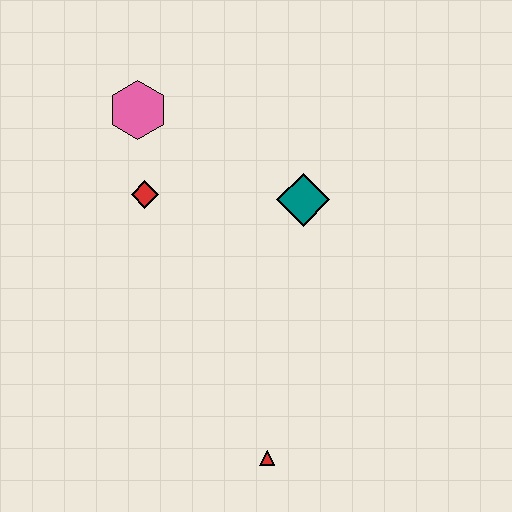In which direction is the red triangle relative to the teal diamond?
The red triangle is below the teal diamond.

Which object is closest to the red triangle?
The teal diamond is closest to the red triangle.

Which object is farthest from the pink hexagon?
The red triangle is farthest from the pink hexagon.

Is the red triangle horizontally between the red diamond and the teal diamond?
Yes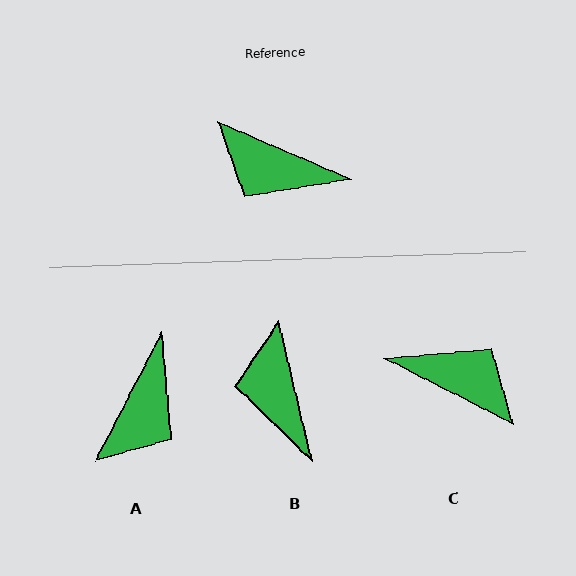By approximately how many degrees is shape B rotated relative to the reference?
Approximately 53 degrees clockwise.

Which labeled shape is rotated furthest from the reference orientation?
C, about 176 degrees away.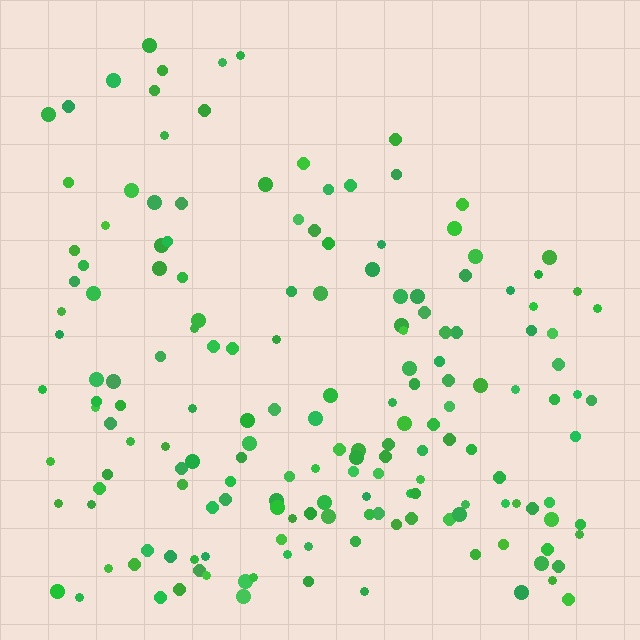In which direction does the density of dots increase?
From top to bottom, with the bottom side densest.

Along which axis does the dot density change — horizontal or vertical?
Vertical.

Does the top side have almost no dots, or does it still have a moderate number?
Still a moderate number, just noticeably fewer than the bottom.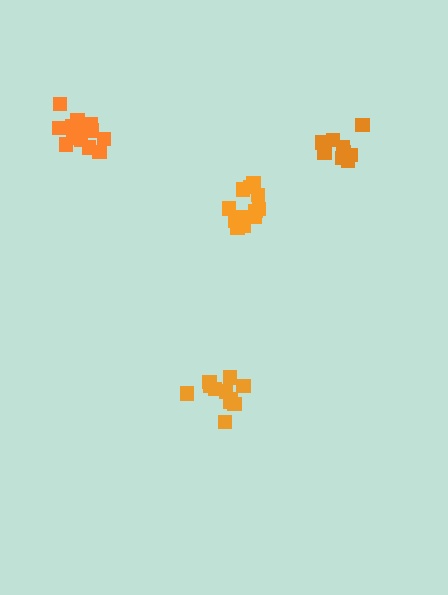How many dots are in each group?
Group 1: 9 dots, Group 2: 12 dots, Group 3: 14 dots, Group 4: 11 dots (46 total).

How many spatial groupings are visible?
There are 4 spatial groupings.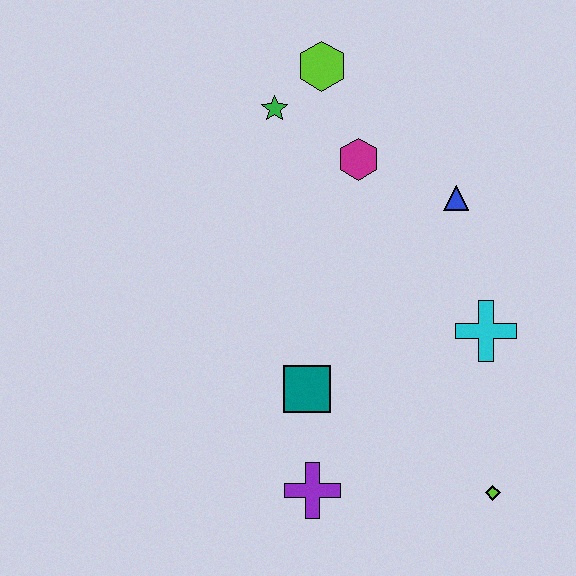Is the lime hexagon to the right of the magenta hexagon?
No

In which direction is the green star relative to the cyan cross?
The green star is above the cyan cross.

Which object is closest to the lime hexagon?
The green star is closest to the lime hexagon.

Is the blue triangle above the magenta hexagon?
No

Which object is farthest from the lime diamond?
The lime hexagon is farthest from the lime diamond.